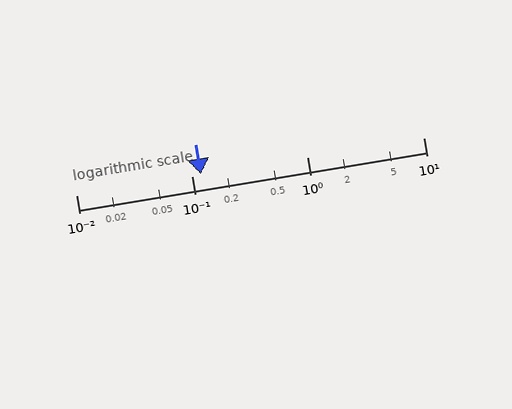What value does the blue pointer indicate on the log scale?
The pointer indicates approximately 0.12.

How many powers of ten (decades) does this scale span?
The scale spans 3 decades, from 0.01 to 10.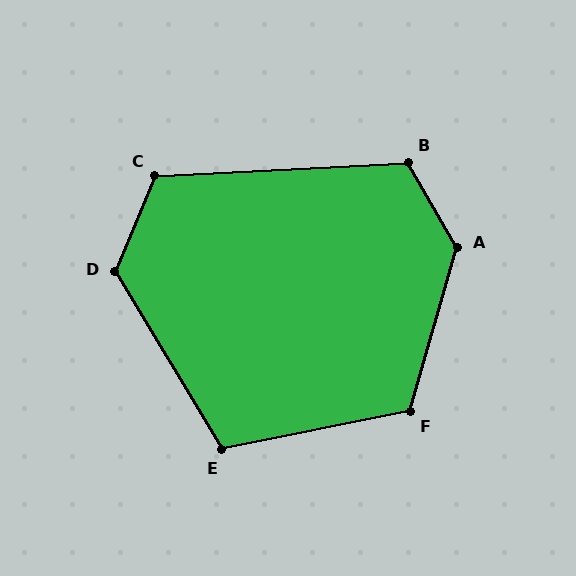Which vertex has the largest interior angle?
A, at approximately 134 degrees.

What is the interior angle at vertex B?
Approximately 117 degrees (obtuse).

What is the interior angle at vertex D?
Approximately 126 degrees (obtuse).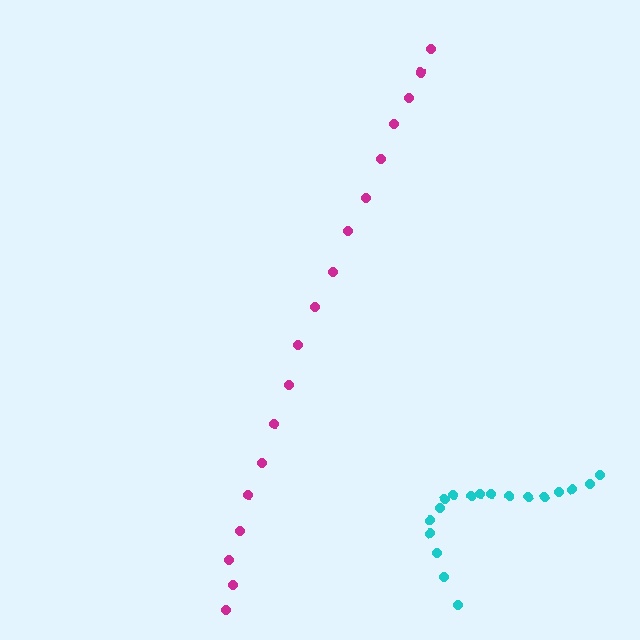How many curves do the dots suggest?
There are 2 distinct paths.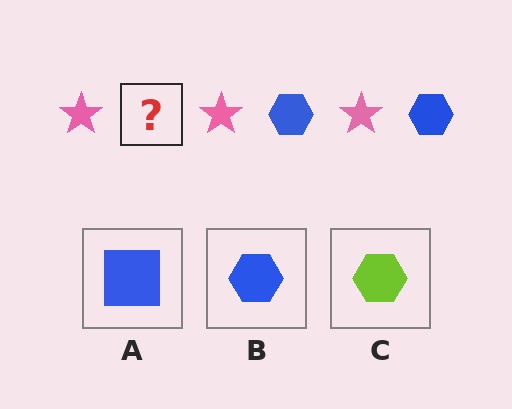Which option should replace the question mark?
Option B.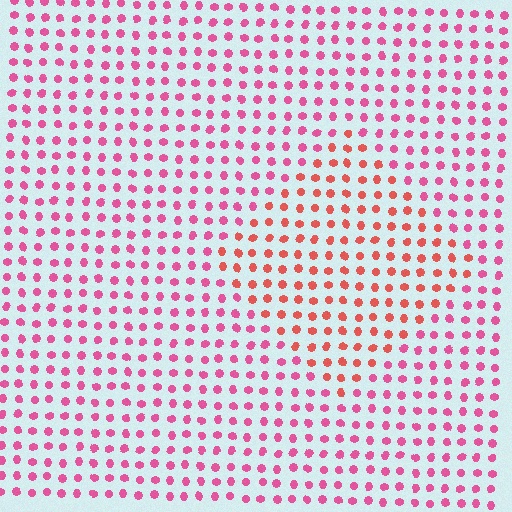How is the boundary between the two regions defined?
The boundary is defined purely by a slight shift in hue (about 32 degrees). Spacing, size, and orientation are identical on both sides.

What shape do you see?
I see a diamond.